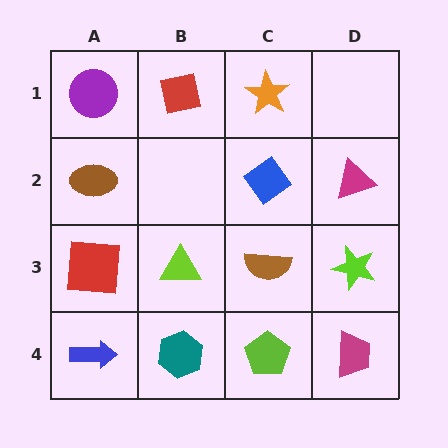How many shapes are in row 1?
3 shapes.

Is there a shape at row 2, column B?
No, that cell is empty.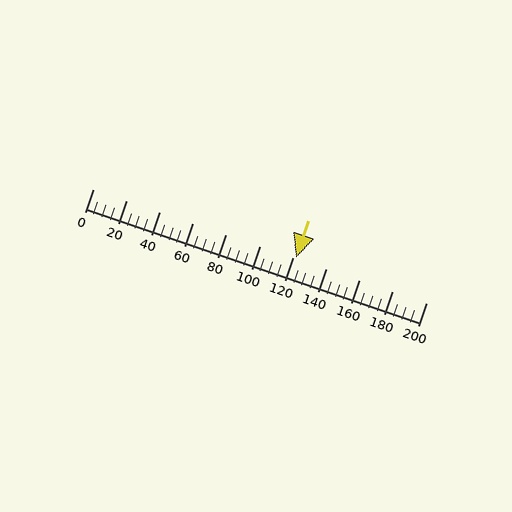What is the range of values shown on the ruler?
The ruler shows values from 0 to 200.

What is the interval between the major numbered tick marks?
The major tick marks are spaced 20 units apart.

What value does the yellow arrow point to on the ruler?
The yellow arrow points to approximately 122.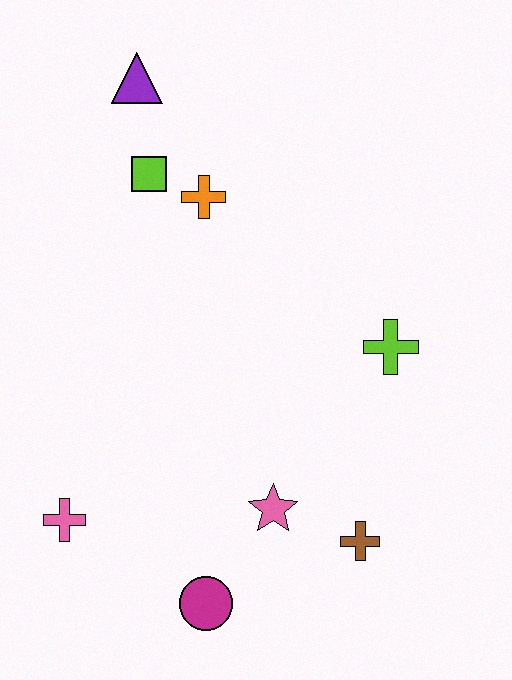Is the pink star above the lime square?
No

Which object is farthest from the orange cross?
The magenta circle is farthest from the orange cross.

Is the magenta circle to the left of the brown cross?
Yes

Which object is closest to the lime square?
The orange cross is closest to the lime square.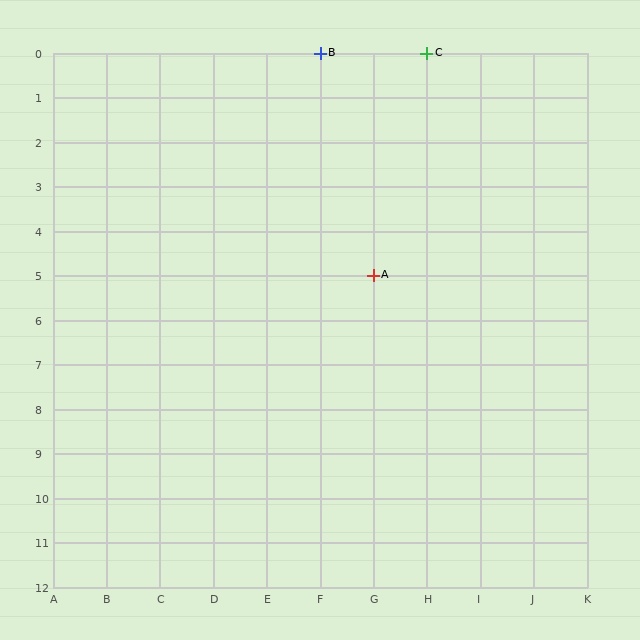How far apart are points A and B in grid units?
Points A and B are 1 column and 5 rows apart (about 5.1 grid units diagonally).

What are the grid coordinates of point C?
Point C is at grid coordinates (H, 0).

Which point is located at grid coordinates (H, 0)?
Point C is at (H, 0).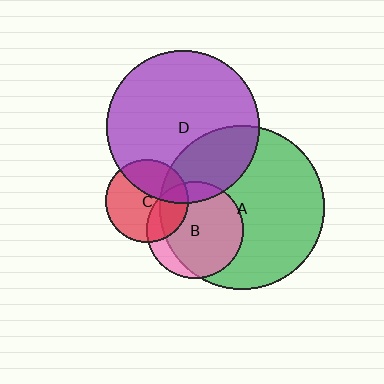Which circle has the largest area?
Circle A (green).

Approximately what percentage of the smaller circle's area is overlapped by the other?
Approximately 30%.